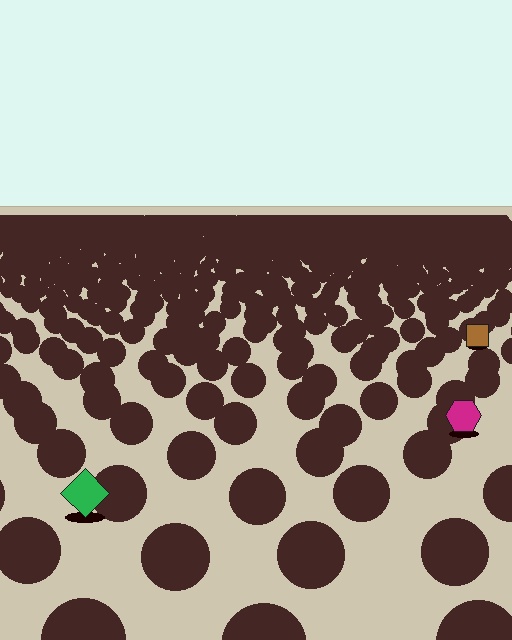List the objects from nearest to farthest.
From nearest to farthest: the green diamond, the magenta hexagon, the brown square.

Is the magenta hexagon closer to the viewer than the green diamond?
No. The green diamond is closer — you can tell from the texture gradient: the ground texture is coarser near it.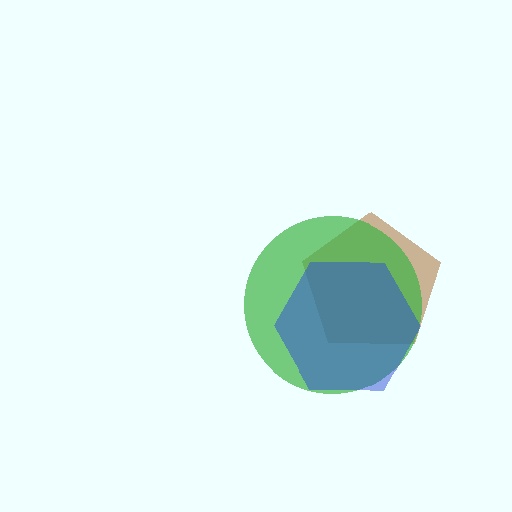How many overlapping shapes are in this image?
There are 3 overlapping shapes in the image.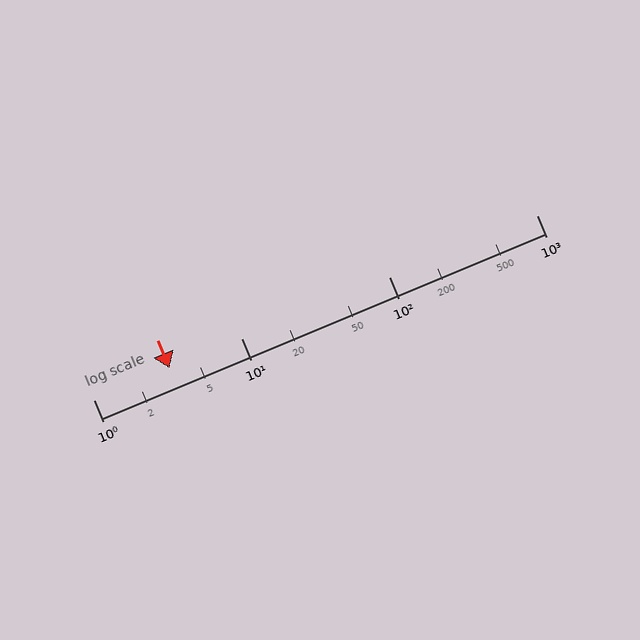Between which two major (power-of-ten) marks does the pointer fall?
The pointer is between 1 and 10.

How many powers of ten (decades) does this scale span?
The scale spans 3 decades, from 1 to 1000.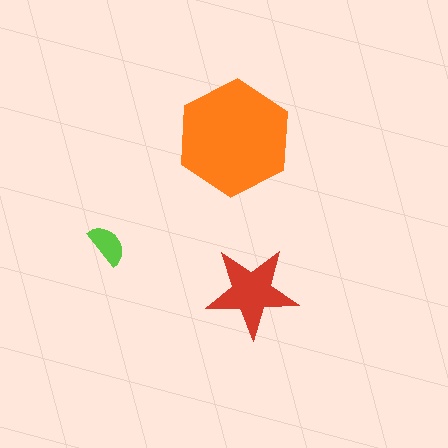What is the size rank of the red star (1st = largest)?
2nd.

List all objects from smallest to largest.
The lime semicircle, the red star, the orange hexagon.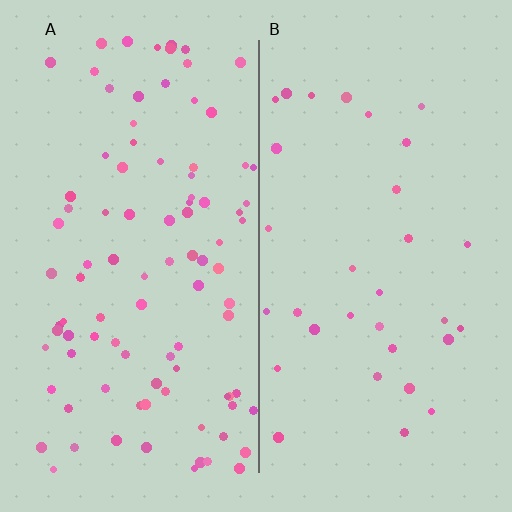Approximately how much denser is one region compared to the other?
Approximately 3.0× — region A over region B.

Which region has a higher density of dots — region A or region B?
A (the left).